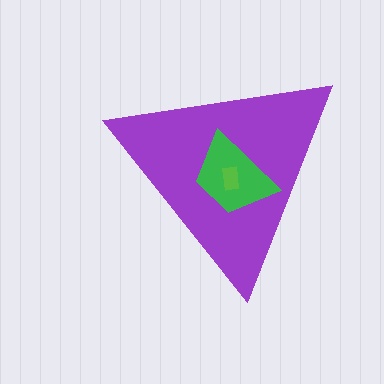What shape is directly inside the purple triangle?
The green trapezoid.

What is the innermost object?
The lime rectangle.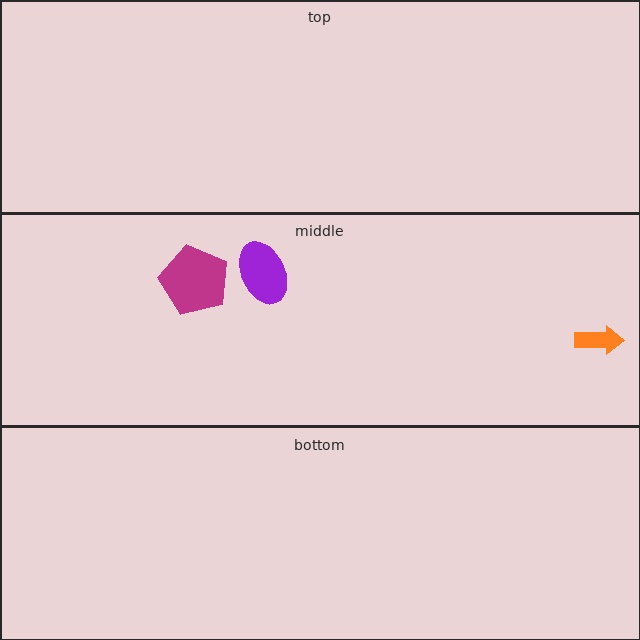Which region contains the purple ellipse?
The middle region.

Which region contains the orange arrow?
The middle region.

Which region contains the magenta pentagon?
The middle region.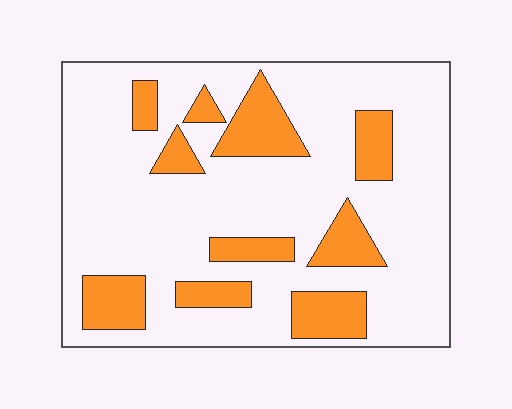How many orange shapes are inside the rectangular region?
10.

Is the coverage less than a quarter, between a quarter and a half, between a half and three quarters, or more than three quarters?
Less than a quarter.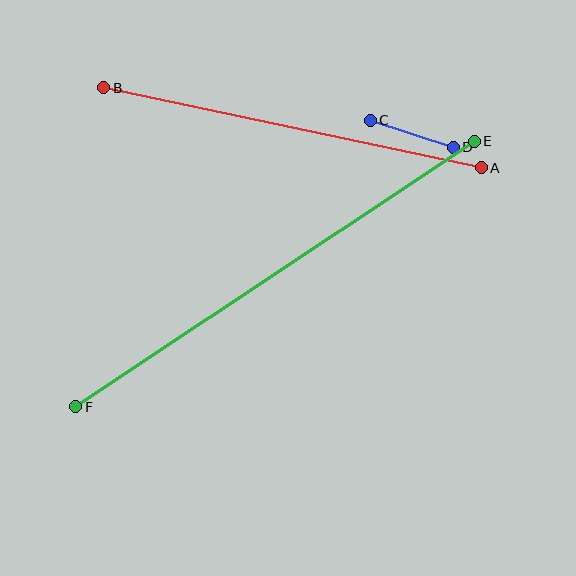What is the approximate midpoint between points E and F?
The midpoint is at approximately (275, 274) pixels.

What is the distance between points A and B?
The distance is approximately 386 pixels.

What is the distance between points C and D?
The distance is approximately 87 pixels.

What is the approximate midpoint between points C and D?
The midpoint is at approximately (412, 134) pixels.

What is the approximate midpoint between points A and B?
The midpoint is at approximately (293, 128) pixels.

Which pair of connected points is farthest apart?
Points E and F are farthest apart.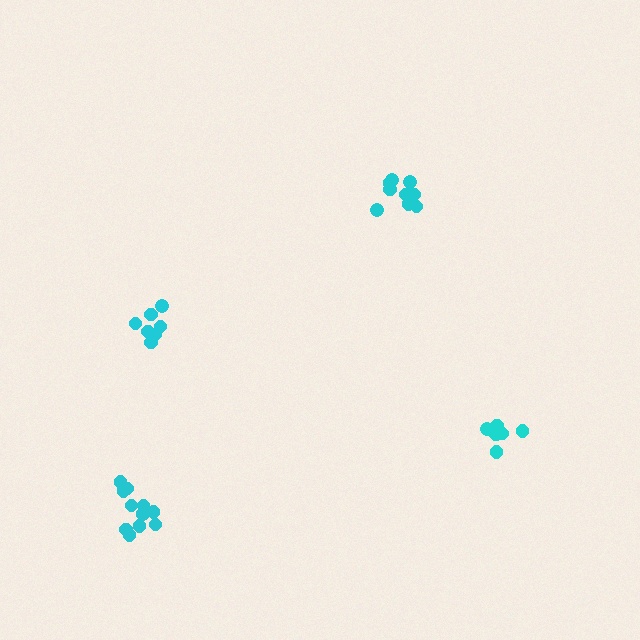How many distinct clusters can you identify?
There are 4 distinct clusters.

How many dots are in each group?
Group 1: 7 dots, Group 2: 11 dots, Group 3: 7 dots, Group 4: 12 dots (37 total).